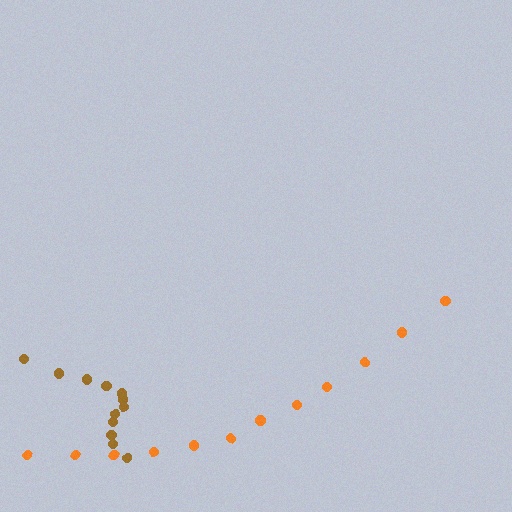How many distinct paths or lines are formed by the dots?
There are 2 distinct paths.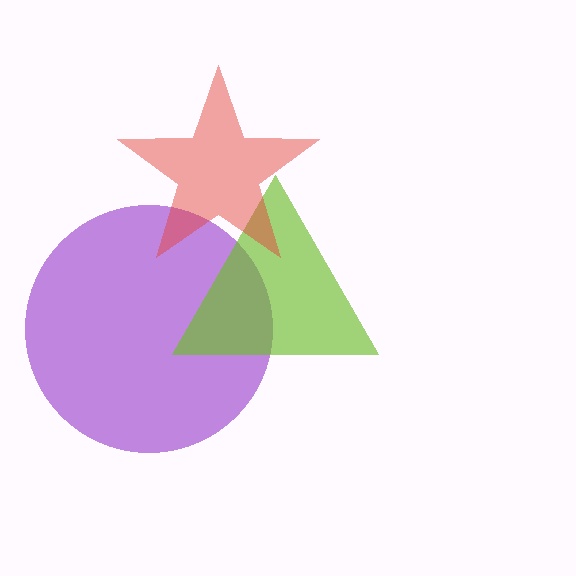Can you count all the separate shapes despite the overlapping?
Yes, there are 3 separate shapes.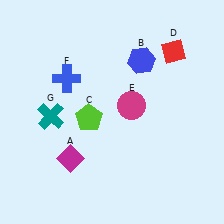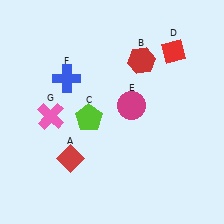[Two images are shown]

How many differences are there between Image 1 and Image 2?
There are 3 differences between the two images.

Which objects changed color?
A changed from magenta to red. B changed from blue to red. G changed from teal to pink.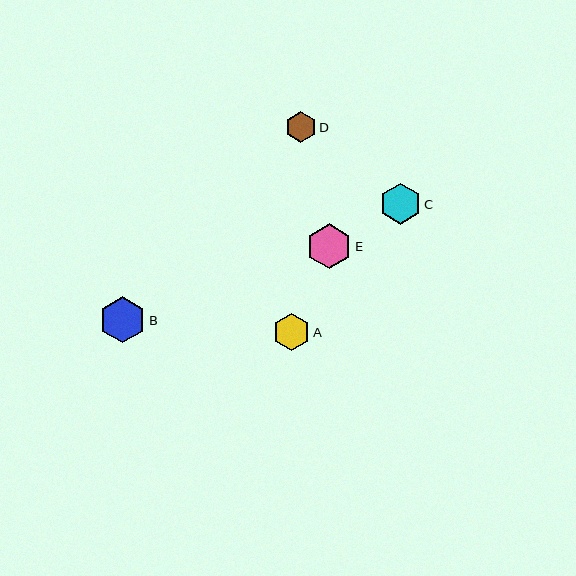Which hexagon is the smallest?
Hexagon D is the smallest with a size of approximately 30 pixels.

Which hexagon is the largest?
Hexagon B is the largest with a size of approximately 46 pixels.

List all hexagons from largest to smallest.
From largest to smallest: B, E, C, A, D.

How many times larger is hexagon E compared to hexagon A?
Hexagon E is approximately 1.2 times the size of hexagon A.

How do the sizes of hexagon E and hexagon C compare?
Hexagon E and hexagon C are approximately the same size.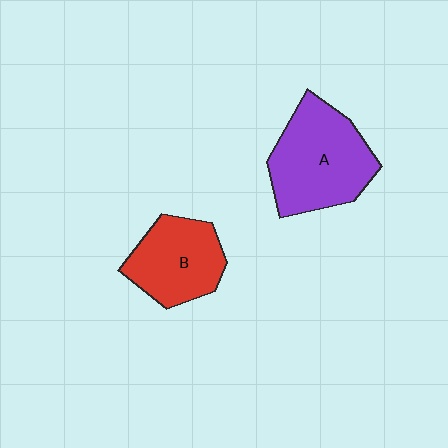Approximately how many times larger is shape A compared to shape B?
Approximately 1.3 times.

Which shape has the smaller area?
Shape B (red).